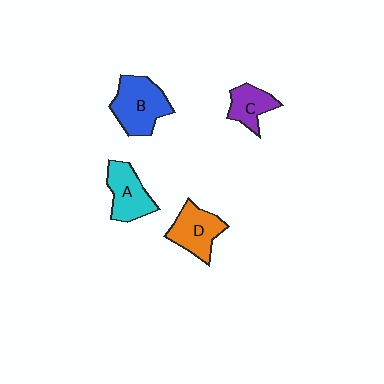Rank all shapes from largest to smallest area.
From largest to smallest: B (blue), D (orange), A (cyan), C (purple).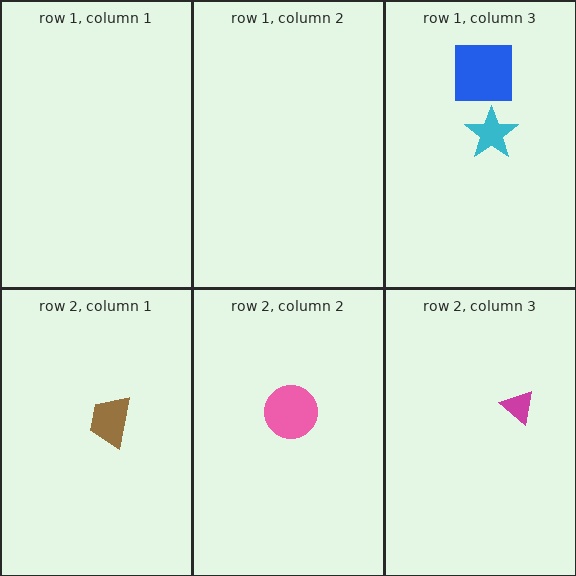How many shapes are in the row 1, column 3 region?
2.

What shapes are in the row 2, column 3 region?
The magenta triangle.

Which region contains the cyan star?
The row 1, column 3 region.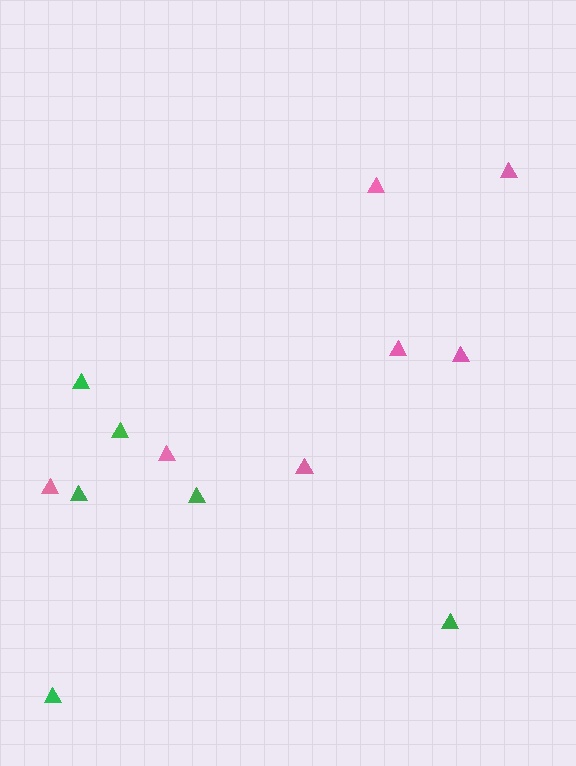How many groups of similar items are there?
There are 2 groups: one group of pink triangles (7) and one group of green triangles (6).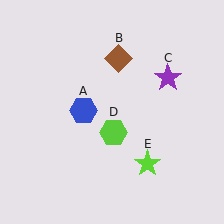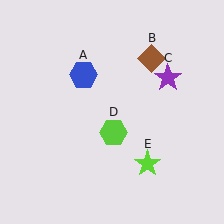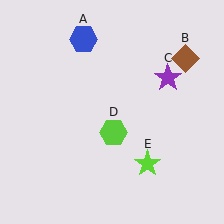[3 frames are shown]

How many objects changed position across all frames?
2 objects changed position: blue hexagon (object A), brown diamond (object B).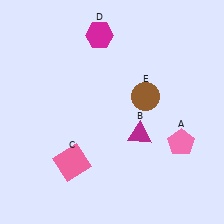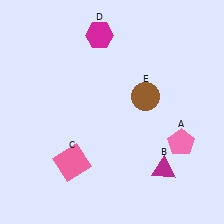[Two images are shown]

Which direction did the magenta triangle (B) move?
The magenta triangle (B) moved down.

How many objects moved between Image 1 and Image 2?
1 object moved between the two images.